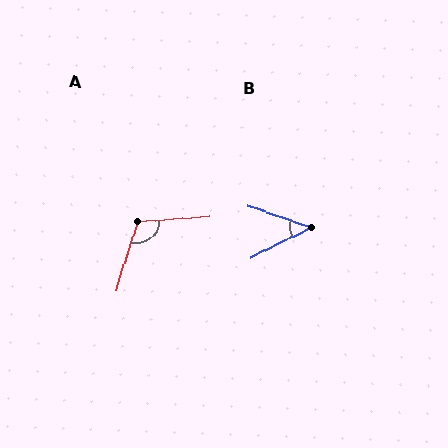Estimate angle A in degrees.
Approximately 112 degrees.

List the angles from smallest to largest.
B (45°), A (112°).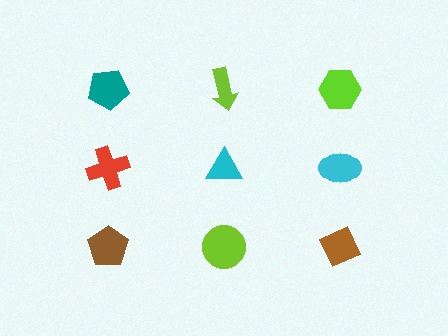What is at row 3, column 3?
A brown diamond.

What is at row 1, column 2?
A lime arrow.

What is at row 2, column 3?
A cyan ellipse.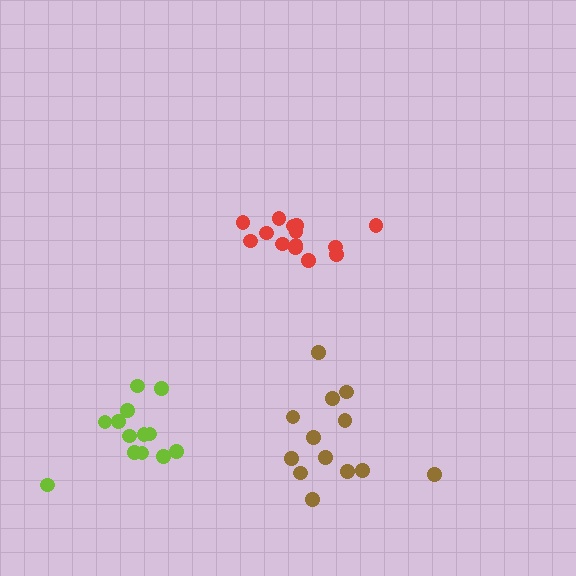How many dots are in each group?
Group 1: 14 dots, Group 2: 14 dots, Group 3: 13 dots (41 total).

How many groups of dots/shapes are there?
There are 3 groups.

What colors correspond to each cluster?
The clusters are colored: lime, red, brown.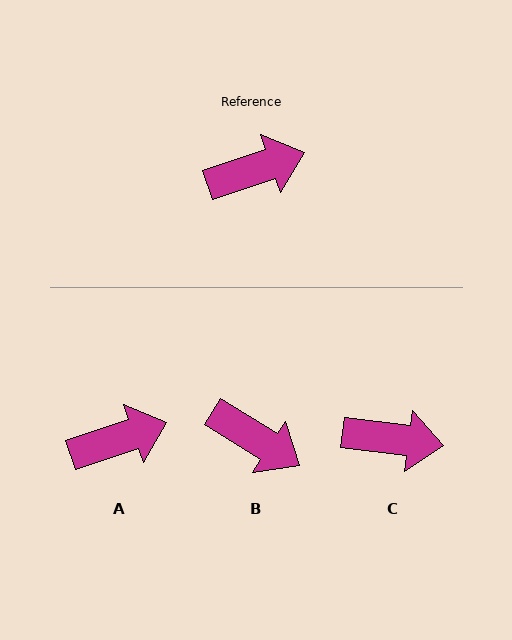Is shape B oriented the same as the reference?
No, it is off by about 51 degrees.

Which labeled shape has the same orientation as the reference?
A.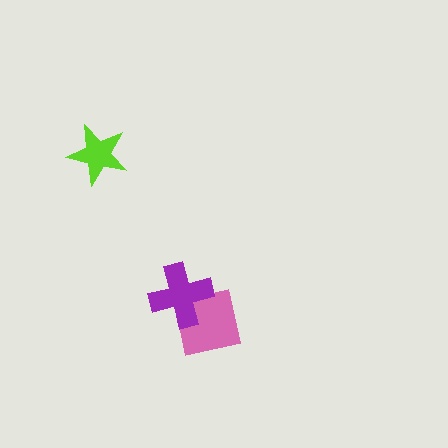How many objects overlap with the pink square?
1 object overlaps with the pink square.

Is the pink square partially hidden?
Yes, it is partially covered by another shape.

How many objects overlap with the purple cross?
1 object overlaps with the purple cross.